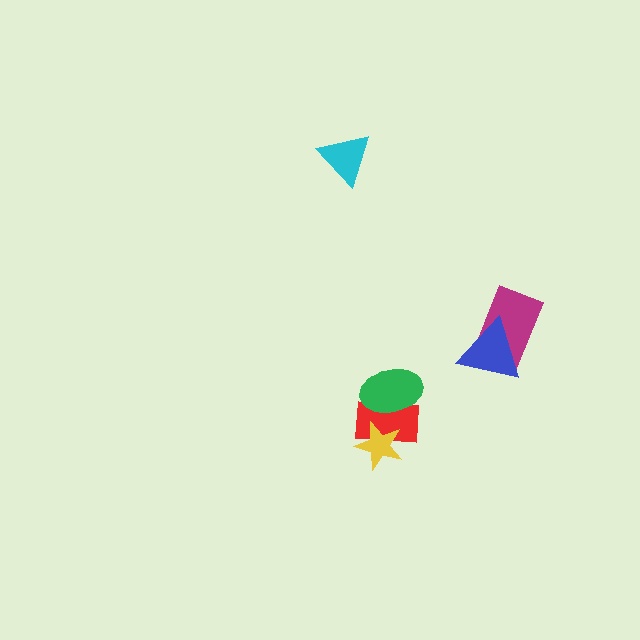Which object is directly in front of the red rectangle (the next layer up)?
The green ellipse is directly in front of the red rectangle.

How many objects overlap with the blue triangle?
1 object overlaps with the blue triangle.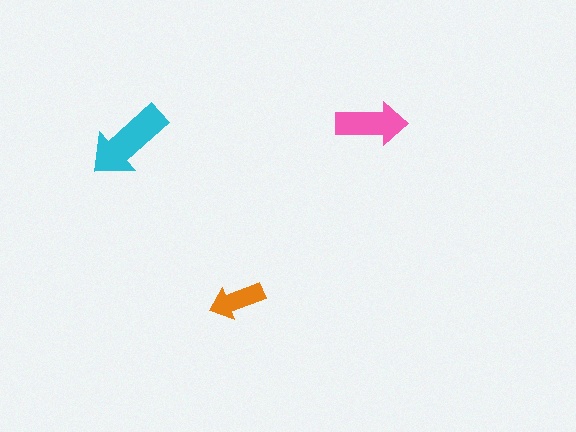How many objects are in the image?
There are 3 objects in the image.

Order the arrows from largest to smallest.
the cyan one, the pink one, the orange one.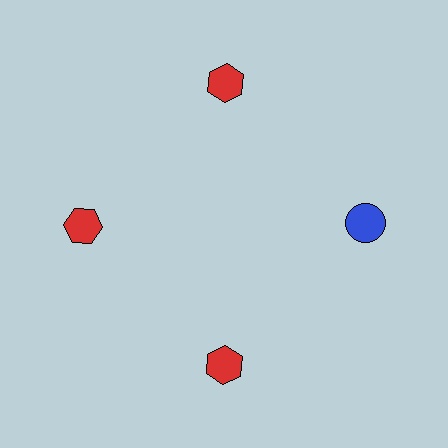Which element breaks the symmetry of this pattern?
The blue circle at roughly the 3 o'clock position breaks the symmetry. All other shapes are red hexagons.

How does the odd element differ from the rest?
It differs in both color (blue instead of red) and shape (circle instead of hexagon).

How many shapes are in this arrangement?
There are 4 shapes arranged in a ring pattern.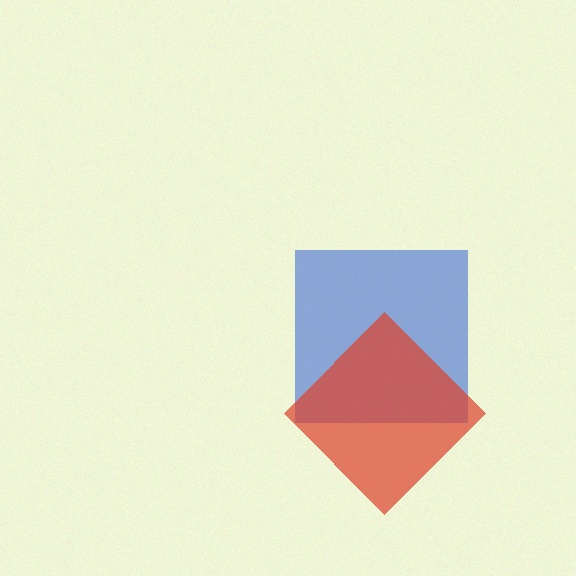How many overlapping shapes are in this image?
There are 2 overlapping shapes in the image.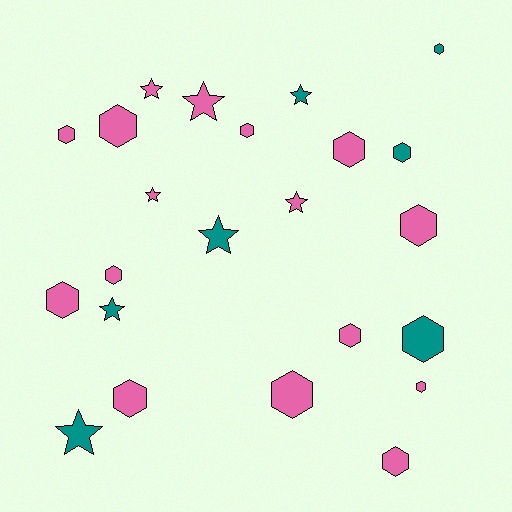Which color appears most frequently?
Pink, with 16 objects.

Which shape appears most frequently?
Hexagon, with 15 objects.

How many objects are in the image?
There are 23 objects.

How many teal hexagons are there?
There are 3 teal hexagons.